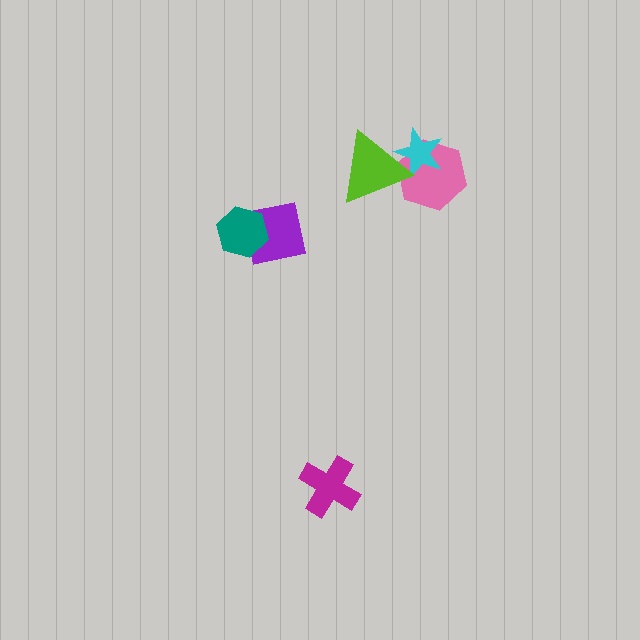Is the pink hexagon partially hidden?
Yes, it is partially covered by another shape.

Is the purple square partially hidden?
Yes, it is partially covered by another shape.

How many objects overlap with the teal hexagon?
1 object overlaps with the teal hexagon.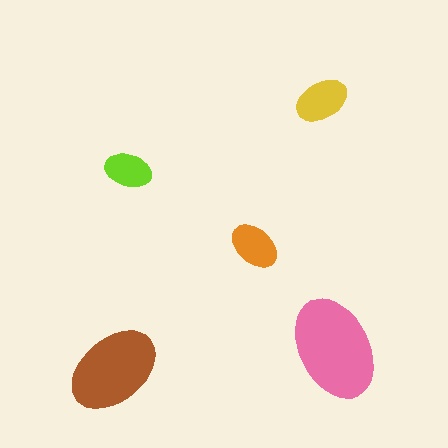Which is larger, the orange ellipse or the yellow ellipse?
The yellow one.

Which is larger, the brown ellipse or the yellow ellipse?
The brown one.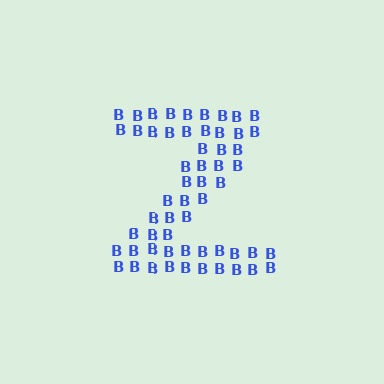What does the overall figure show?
The overall figure shows the letter Z.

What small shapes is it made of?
It is made of small letter B's.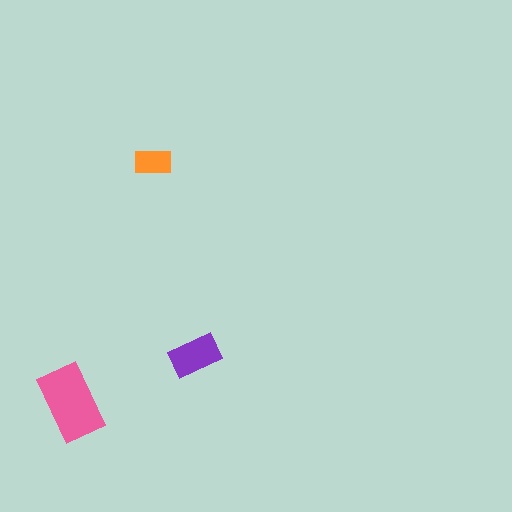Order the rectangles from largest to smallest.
the pink one, the purple one, the orange one.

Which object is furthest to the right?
The purple rectangle is rightmost.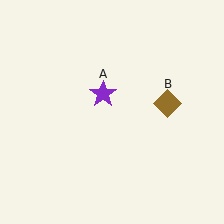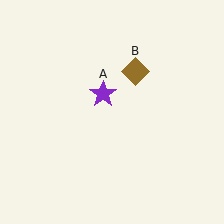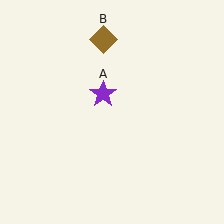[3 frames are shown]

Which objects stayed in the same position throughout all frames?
Purple star (object A) remained stationary.